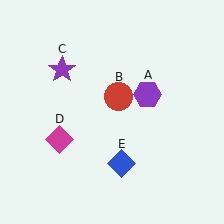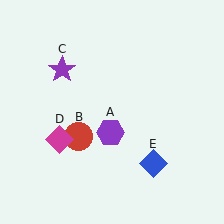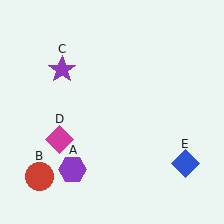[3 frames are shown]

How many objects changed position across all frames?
3 objects changed position: purple hexagon (object A), red circle (object B), blue diamond (object E).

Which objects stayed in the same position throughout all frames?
Purple star (object C) and magenta diamond (object D) remained stationary.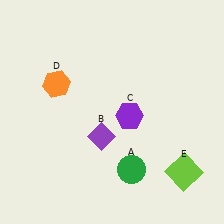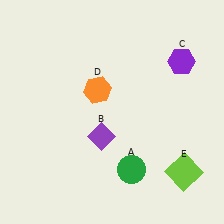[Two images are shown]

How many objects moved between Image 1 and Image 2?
2 objects moved between the two images.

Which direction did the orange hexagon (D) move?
The orange hexagon (D) moved right.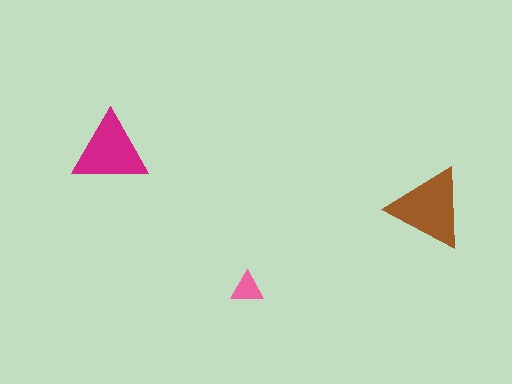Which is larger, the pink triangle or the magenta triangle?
The magenta one.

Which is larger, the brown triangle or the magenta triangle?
The brown one.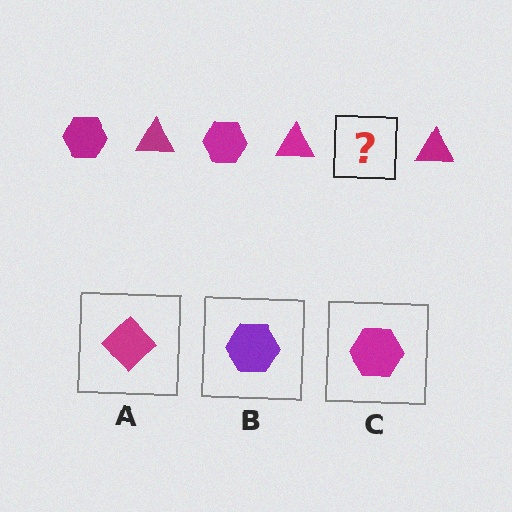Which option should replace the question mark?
Option C.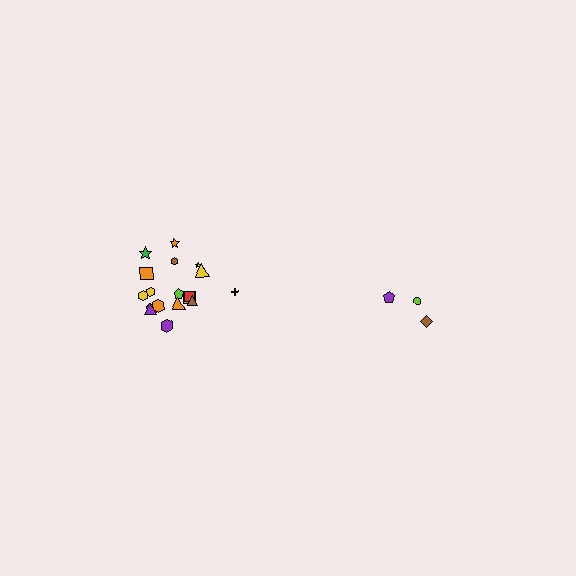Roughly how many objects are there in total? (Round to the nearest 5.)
Roughly 20 objects in total.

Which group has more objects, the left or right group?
The left group.